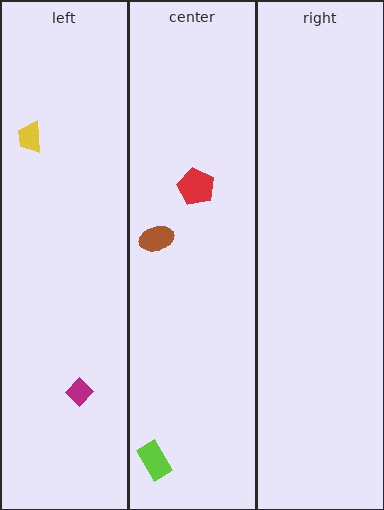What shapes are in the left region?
The yellow trapezoid, the magenta diamond.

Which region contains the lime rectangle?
The center region.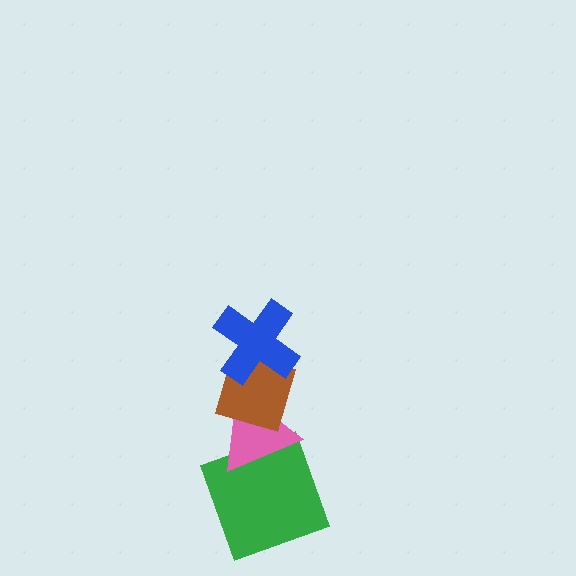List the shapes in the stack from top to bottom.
From top to bottom: the blue cross, the brown diamond, the pink triangle, the green square.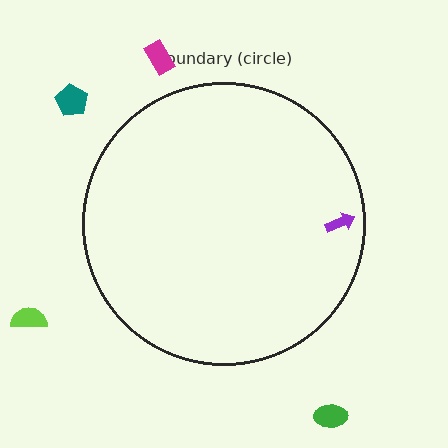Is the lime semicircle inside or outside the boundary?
Outside.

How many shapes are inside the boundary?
1 inside, 4 outside.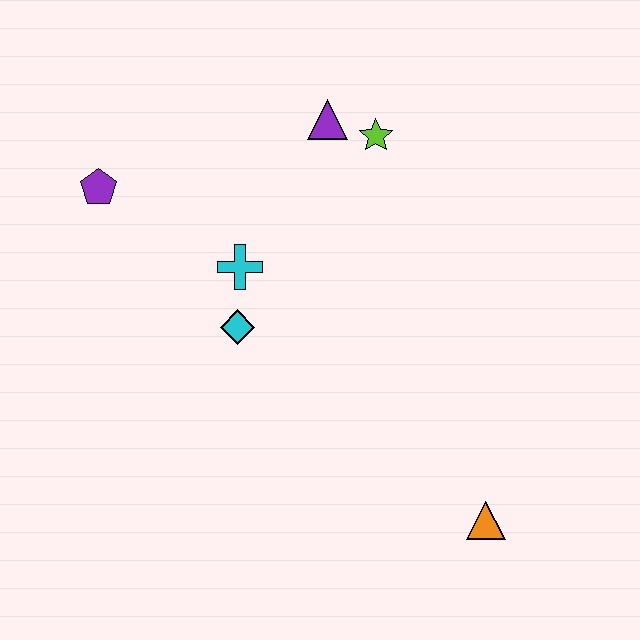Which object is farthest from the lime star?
The orange triangle is farthest from the lime star.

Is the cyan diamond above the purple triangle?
No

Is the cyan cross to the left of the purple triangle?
Yes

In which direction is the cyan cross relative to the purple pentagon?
The cyan cross is to the right of the purple pentagon.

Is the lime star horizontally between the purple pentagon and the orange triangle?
Yes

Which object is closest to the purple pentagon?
The cyan cross is closest to the purple pentagon.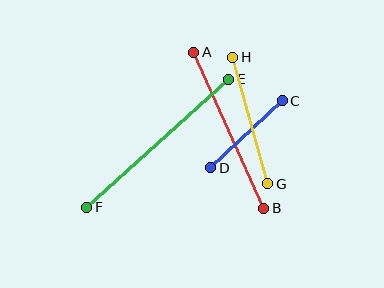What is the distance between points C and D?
The distance is approximately 98 pixels.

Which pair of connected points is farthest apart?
Points E and F are farthest apart.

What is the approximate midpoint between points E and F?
The midpoint is at approximately (158, 143) pixels.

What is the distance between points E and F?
The distance is approximately 191 pixels.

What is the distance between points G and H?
The distance is approximately 131 pixels.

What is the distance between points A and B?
The distance is approximately 171 pixels.